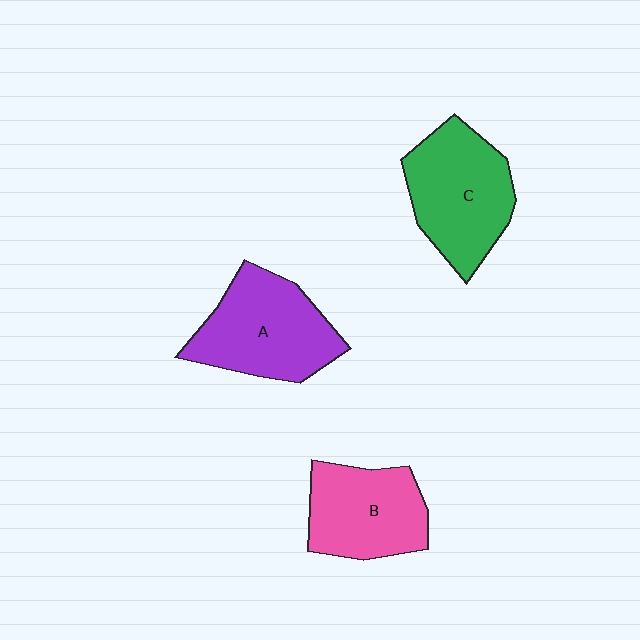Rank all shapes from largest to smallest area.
From largest to smallest: A (purple), C (green), B (pink).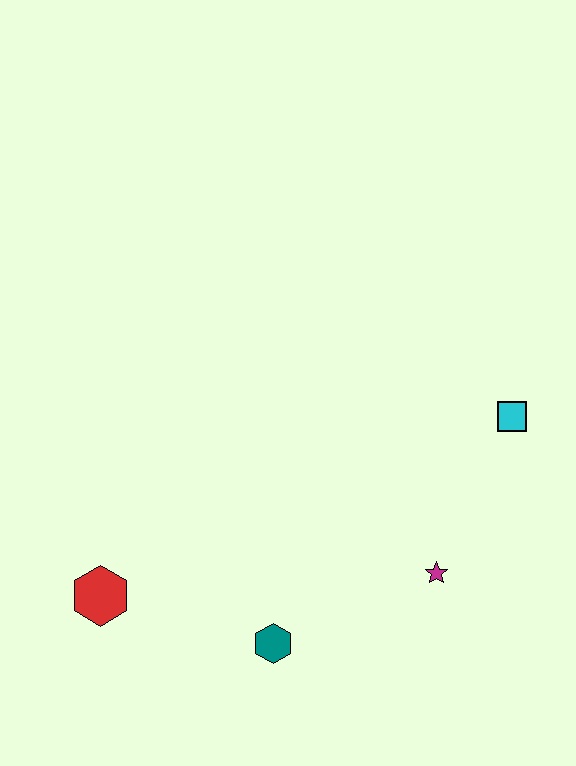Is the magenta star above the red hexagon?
Yes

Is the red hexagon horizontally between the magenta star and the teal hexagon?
No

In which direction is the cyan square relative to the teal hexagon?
The cyan square is to the right of the teal hexagon.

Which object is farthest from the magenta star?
The red hexagon is farthest from the magenta star.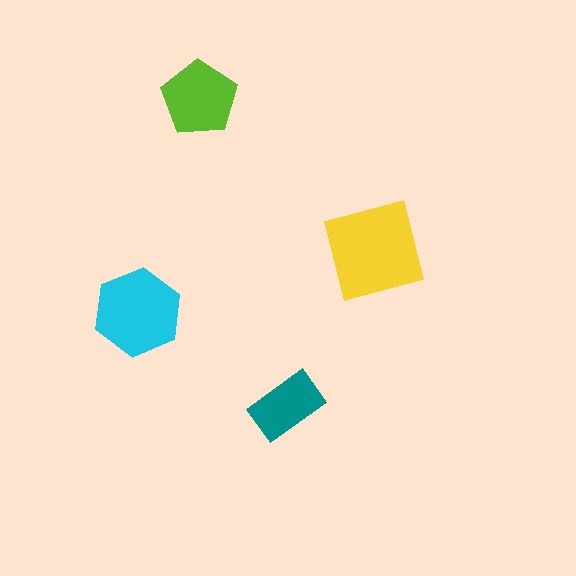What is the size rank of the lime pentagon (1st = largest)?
3rd.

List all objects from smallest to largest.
The teal rectangle, the lime pentagon, the cyan hexagon, the yellow square.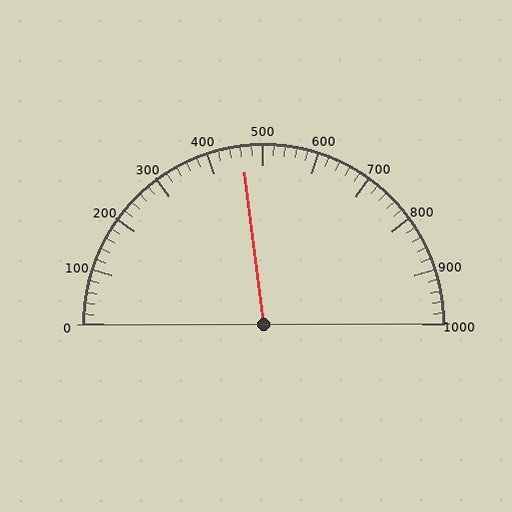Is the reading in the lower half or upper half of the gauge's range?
The reading is in the lower half of the range (0 to 1000).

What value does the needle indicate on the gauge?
The needle indicates approximately 460.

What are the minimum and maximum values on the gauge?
The gauge ranges from 0 to 1000.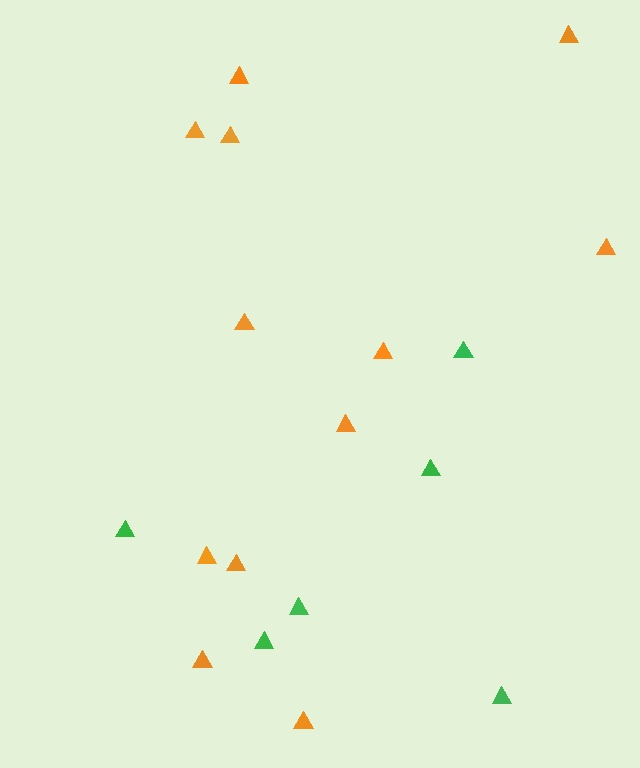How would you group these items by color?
There are 2 groups: one group of green triangles (6) and one group of orange triangles (12).